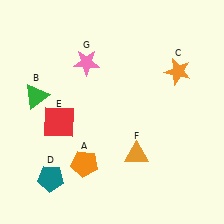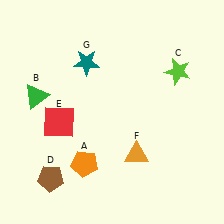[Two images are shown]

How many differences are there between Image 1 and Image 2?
There are 3 differences between the two images.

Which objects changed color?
C changed from orange to lime. D changed from teal to brown. G changed from pink to teal.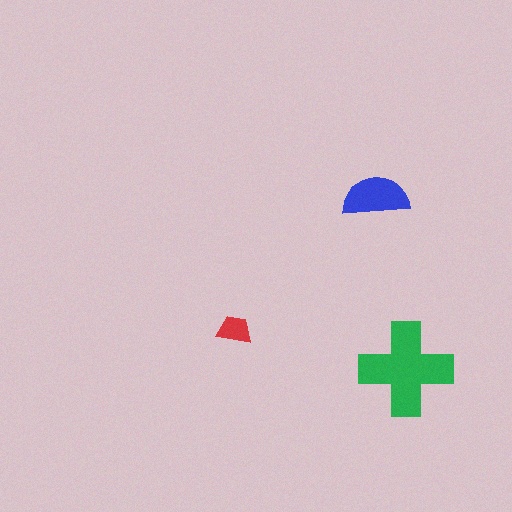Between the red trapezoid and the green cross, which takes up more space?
The green cross.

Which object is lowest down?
The green cross is bottommost.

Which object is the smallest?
The red trapezoid.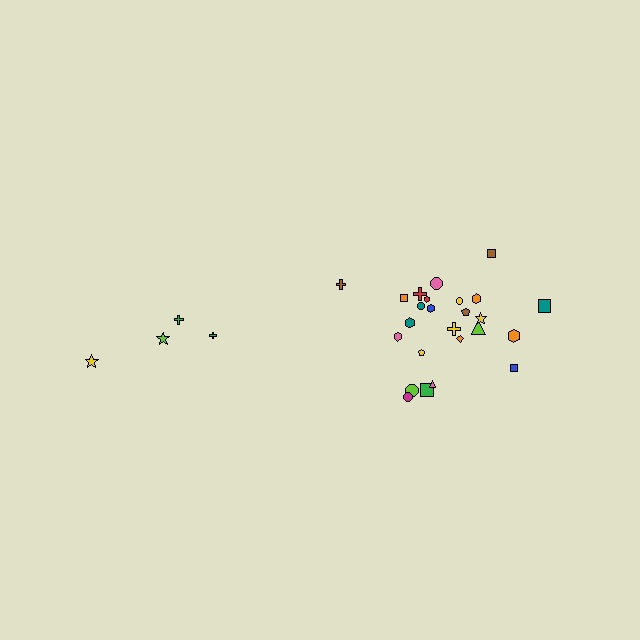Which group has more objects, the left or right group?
The right group.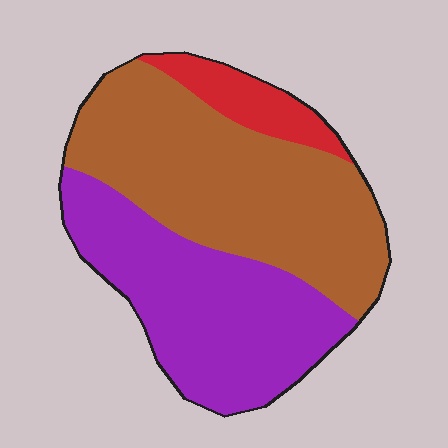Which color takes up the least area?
Red, at roughly 10%.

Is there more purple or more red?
Purple.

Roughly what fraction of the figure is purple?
Purple takes up about two fifths (2/5) of the figure.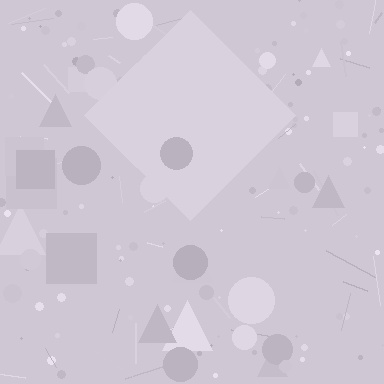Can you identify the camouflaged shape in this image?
The camouflaged shape is a diamond.